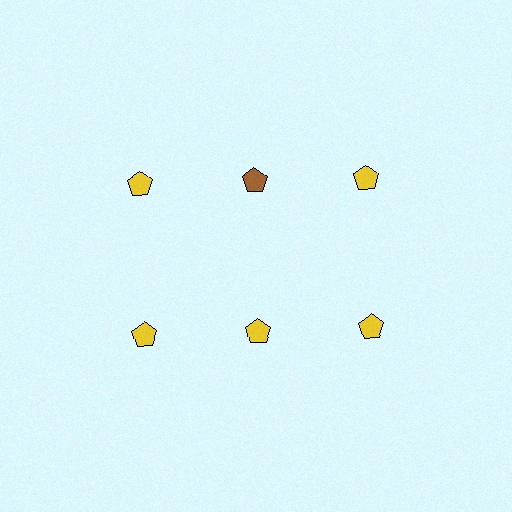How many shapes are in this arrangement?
There are 6 shapes arranged in a grid pattern.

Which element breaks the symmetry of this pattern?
The brown pentagon in the top row, second from left column breaks the symmetry. All other shapes are yellow pentagons.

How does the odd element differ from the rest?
It has a different color: brown instead of yellow.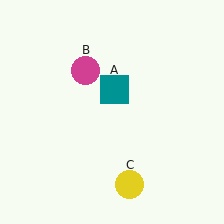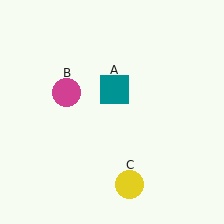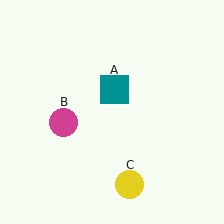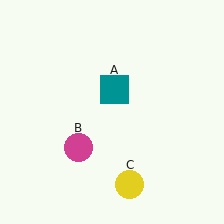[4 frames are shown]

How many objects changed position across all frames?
1 object changed position: magenta circle (object B).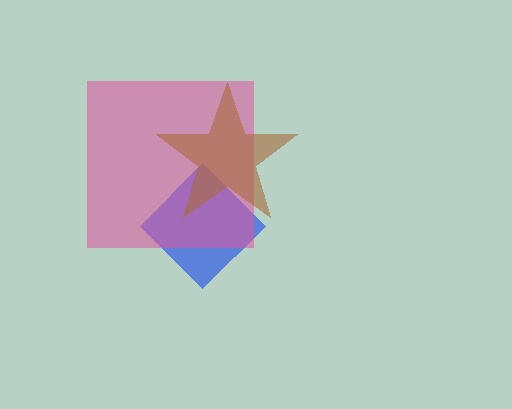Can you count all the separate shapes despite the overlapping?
Yes, there are 3 separate shapes.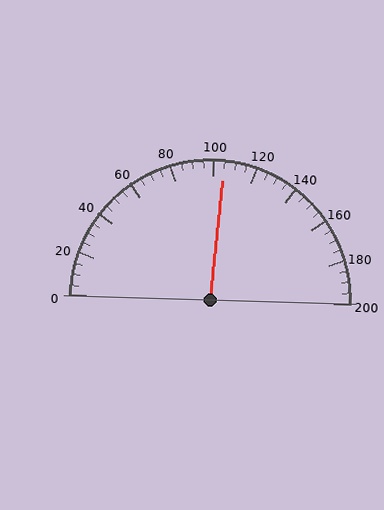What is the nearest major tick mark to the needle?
The nearest major tick mark is 100.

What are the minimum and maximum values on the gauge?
The gauge ranges from 0 to 200.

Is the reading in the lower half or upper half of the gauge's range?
The reading is in the upper half of the range (0 to 200).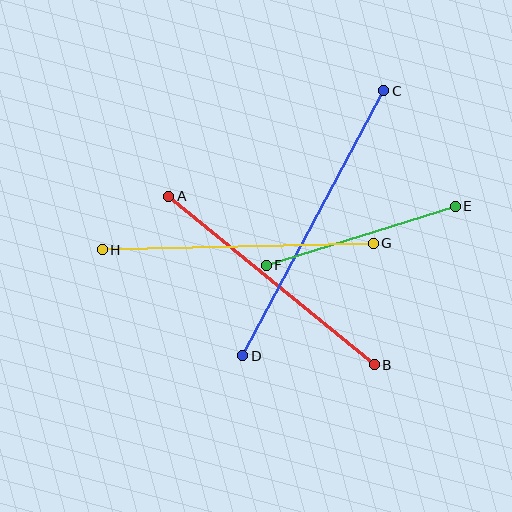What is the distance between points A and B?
The distance is approximately 265 pixels.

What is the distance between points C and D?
The distance is approximately 300 pixels.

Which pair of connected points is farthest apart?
Points C and D are farthest apart.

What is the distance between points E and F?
The distance is approximately 198 pixels.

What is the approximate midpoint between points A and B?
The midpoint is at approximately (272, 280) pixels.